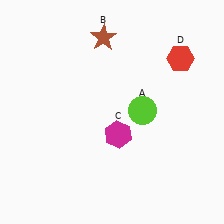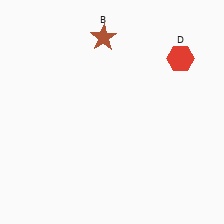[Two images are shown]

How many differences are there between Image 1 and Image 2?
There are 2 differences between the two images.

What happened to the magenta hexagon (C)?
The magenta hexagon (C) was removed in Image 2. It was in the bottom-right area of Image 1.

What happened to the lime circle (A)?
The lime circle (A) was removed in Image 2. It was in the top-right area of Image 1.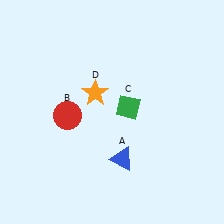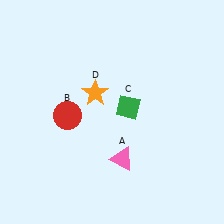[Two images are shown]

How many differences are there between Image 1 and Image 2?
There is 1 difference between the two images.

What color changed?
The triangle (A) changed from blue in Image 1 to pink in Image 2.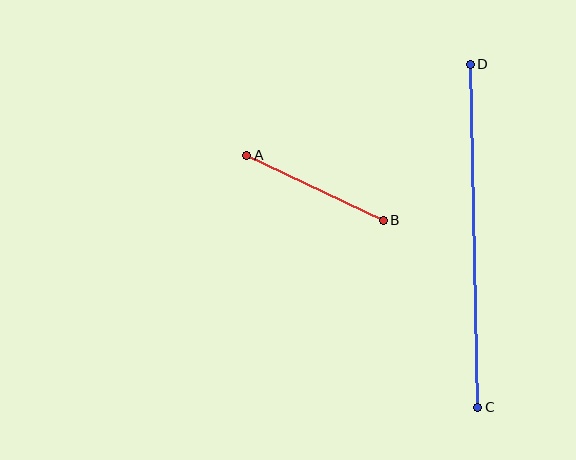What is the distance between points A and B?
The distance is approximately 151 pixels.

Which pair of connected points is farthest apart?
Points C and D are farthest apart.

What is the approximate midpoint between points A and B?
The midpoint is at approximately (315, 188) pixels.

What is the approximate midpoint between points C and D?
The midpoint is at approximately (474, 236) pixels.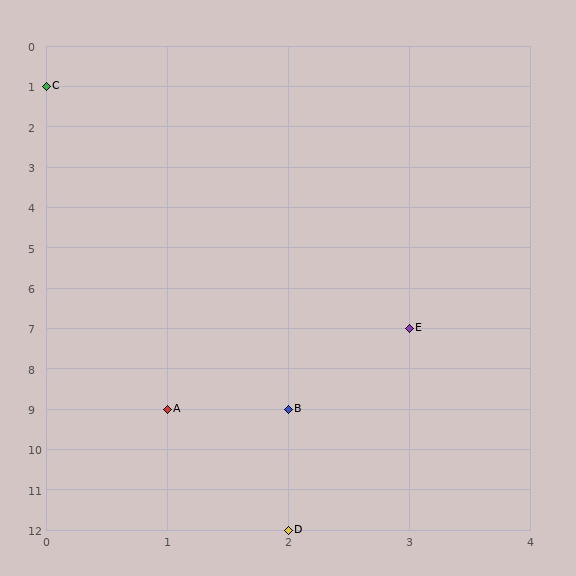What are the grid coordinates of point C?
Point C is at grid coordinates (0, 1).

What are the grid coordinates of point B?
Point B is at grid coordinates (2, 9).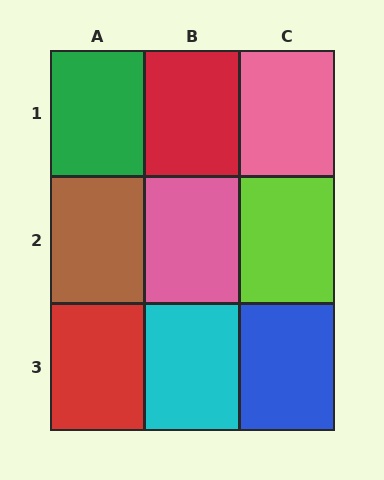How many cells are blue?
1 cell is blue.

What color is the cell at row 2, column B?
Pink.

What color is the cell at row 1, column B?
Red.